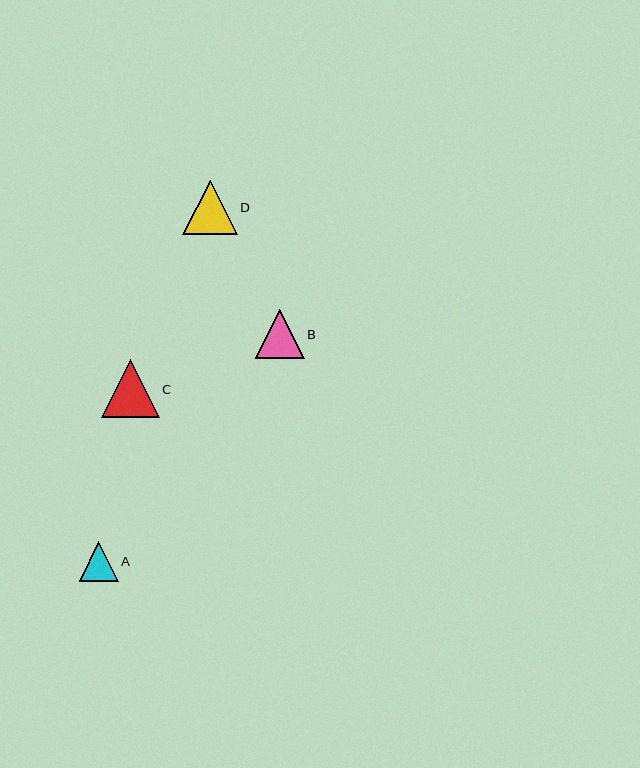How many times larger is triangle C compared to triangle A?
Triangle C is approximately 1.5 times the size of triangle A.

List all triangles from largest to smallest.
From largest to smallest: C, D, B, A.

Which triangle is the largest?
Triangle C is the largest with a size of approximately 58 pixels.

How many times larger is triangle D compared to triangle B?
Triangle D is approximately 1.1 times the size of triangle B.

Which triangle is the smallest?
Triangle A is the smallest with a size of approximately 39 pixels.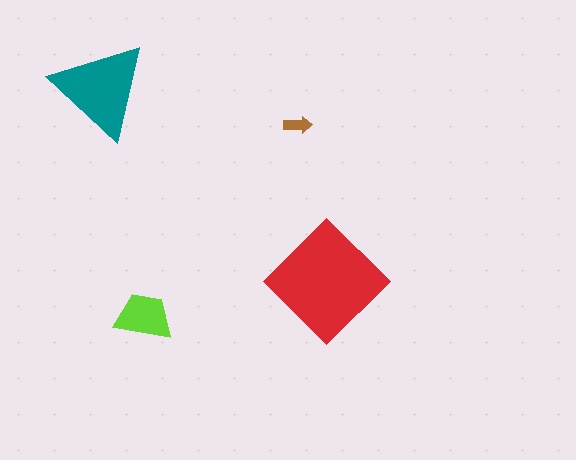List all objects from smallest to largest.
The brown arrow, the lime trapezoid, the teal triangle, the red diamond.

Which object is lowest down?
The lime trapezoid is bottommost.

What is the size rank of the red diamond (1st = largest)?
1st.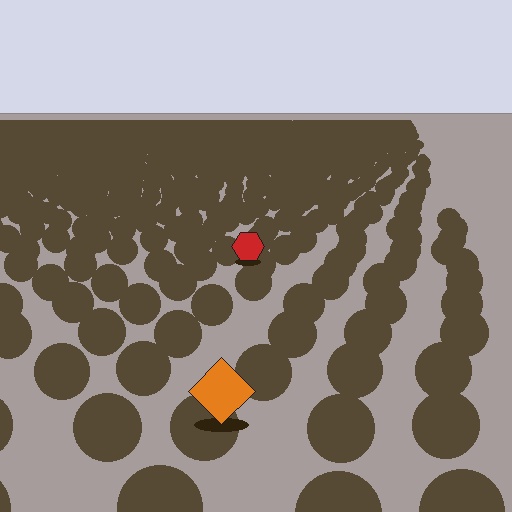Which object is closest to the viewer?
The orange diamond is closest. The texture marks near it are larger and more spread out.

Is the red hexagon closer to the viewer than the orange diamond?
No. The orange diamond is closer — you can tell from the texture gradient: the ground texture is coarser near it.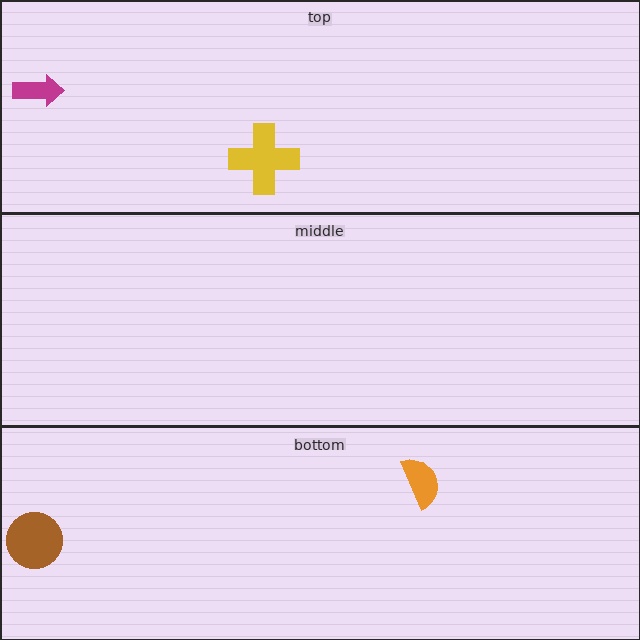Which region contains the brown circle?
The bottom region.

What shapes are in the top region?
The yellow cross, the magenta arrow.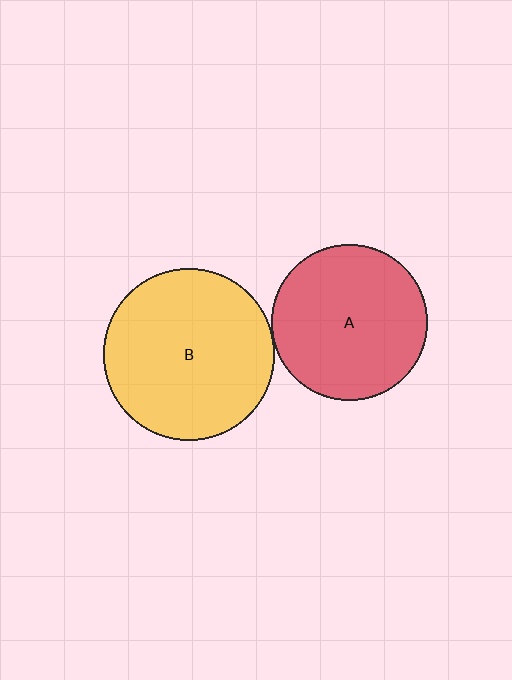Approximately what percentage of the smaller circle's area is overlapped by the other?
Approximately 5%.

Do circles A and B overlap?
Yes.